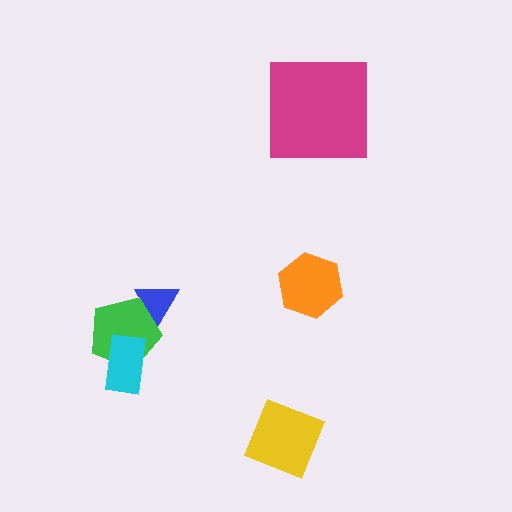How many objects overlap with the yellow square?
0 objects overlap with the yellow square.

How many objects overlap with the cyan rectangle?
1 object overlaps with the cyan rectangle.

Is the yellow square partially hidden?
No, no other shape covers it.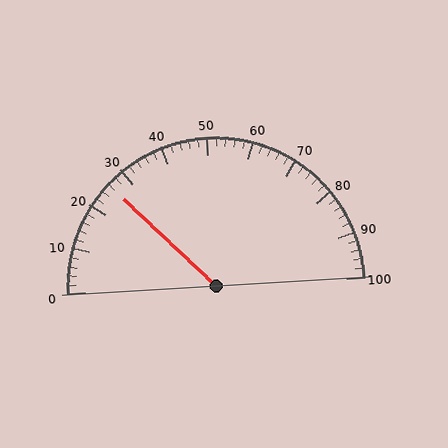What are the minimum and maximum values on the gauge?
The gauge ranges from 0 to 100.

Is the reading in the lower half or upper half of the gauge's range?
The reading is in the lower half of the range (0 to 100).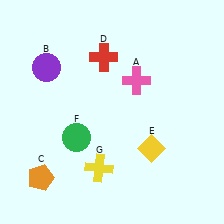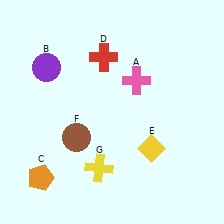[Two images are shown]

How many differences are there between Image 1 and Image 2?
There is 1 difference between the two images.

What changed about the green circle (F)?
In Image 1, F is green. In Image 2, it changed to brown.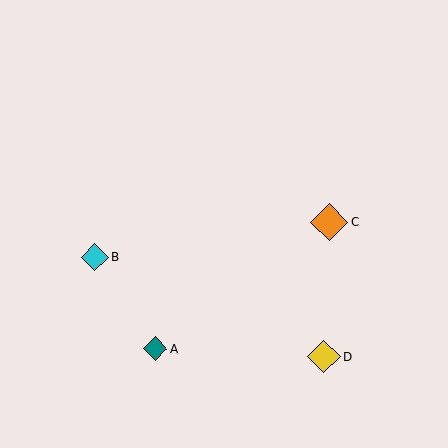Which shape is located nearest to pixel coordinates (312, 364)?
The yellow diamond (labeled D) at (324, 356) is nearest to that location.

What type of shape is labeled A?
Shape A is a teal diamond.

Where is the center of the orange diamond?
The center of the orange diamond is at (329, 222).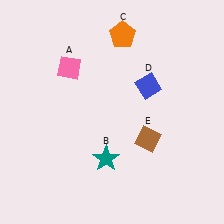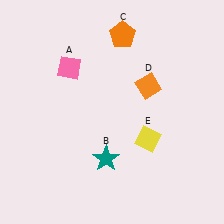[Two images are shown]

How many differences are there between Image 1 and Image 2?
There are 2 differences between the two images.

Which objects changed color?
D changed from blue to orange. E changed from brown to yellow.